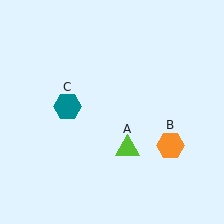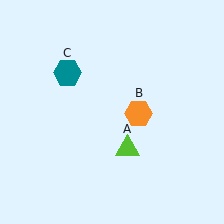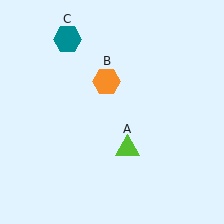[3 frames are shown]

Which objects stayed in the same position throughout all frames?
Lime triangle (object A) remained stationary.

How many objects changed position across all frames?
2 objects changed position: orange hexagon (object B), teal hexagon (object C).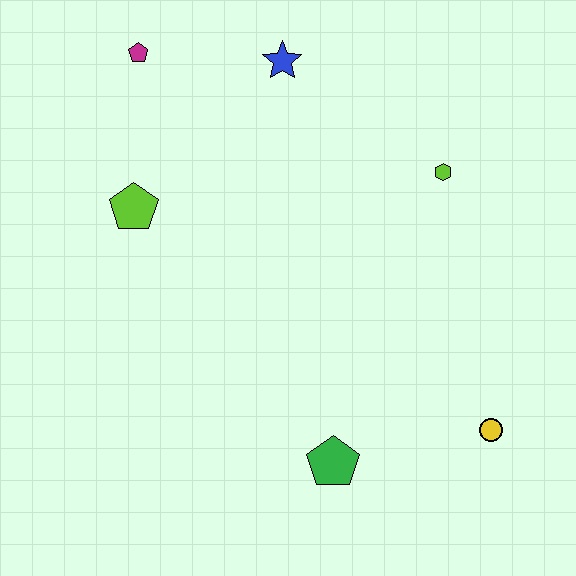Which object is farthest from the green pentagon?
The magenta pentagon is farthest from the green pentagon.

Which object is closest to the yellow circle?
The green pentagon is closest to the yellow circle.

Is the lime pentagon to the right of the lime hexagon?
No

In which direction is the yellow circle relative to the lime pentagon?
The yellow circle is to the right of the lime pentagon.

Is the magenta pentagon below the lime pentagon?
No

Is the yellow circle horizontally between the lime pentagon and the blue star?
No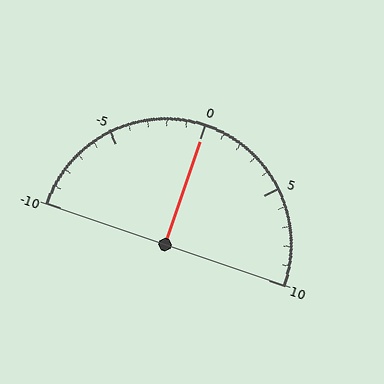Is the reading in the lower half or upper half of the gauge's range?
The reading is in the upper half of the range (-10 to 10).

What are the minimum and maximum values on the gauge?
The gauge ranges from -10 to 10.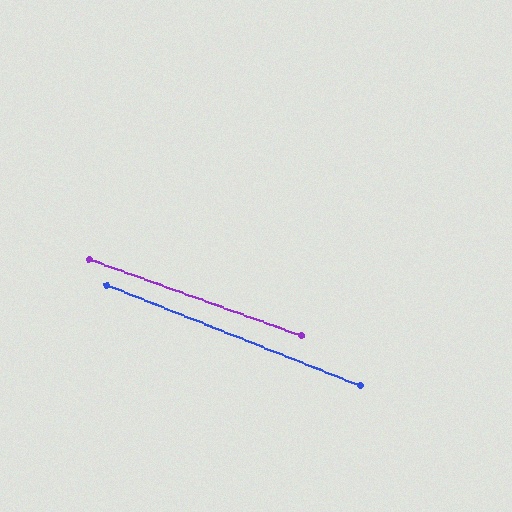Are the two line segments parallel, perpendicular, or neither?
Parallel — their directions differ by only 1.7°.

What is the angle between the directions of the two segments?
Approximately 2 degrees.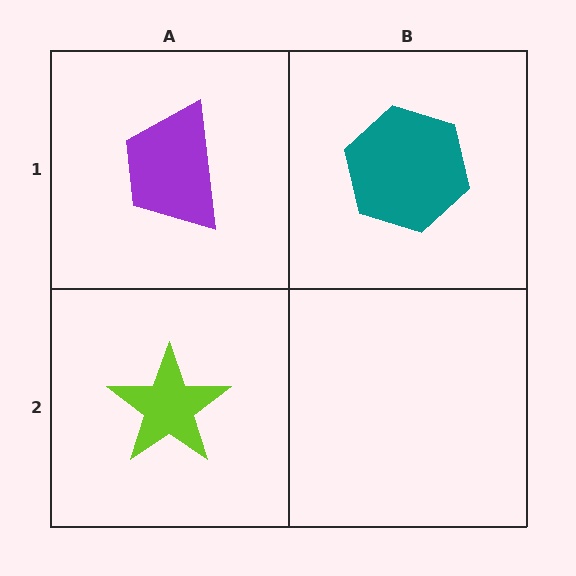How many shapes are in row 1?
2 shapes.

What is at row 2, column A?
A lime star.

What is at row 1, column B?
A teal hexagon.